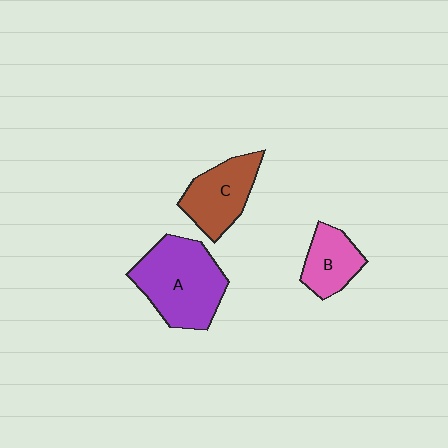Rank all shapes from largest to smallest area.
From largest to smallest: A (purple), C (brown), B (pink).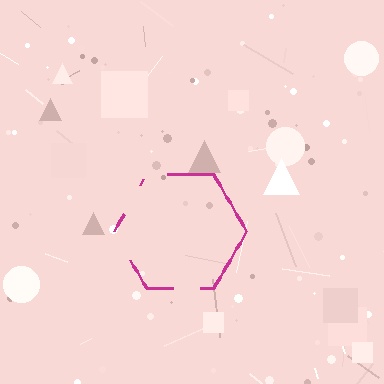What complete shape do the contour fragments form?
The contour fragments form a hexagon.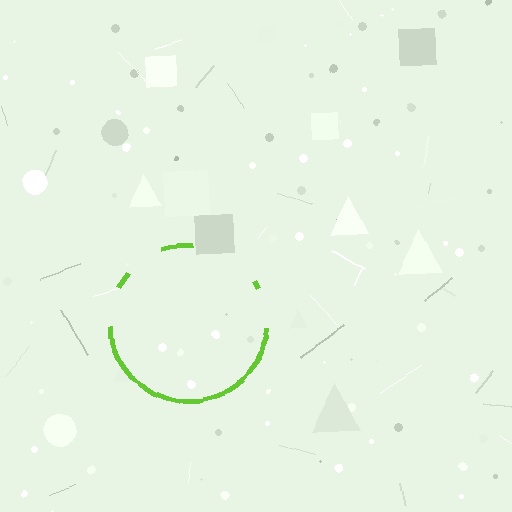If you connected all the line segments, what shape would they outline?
They would outline a circle.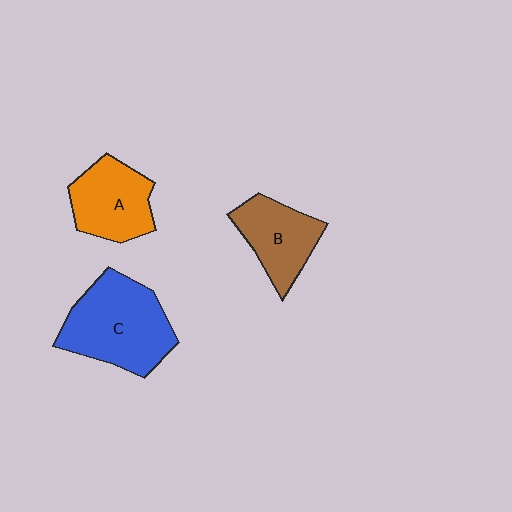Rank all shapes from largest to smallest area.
From largest to smallest: C (blue), A (orange), B (brown).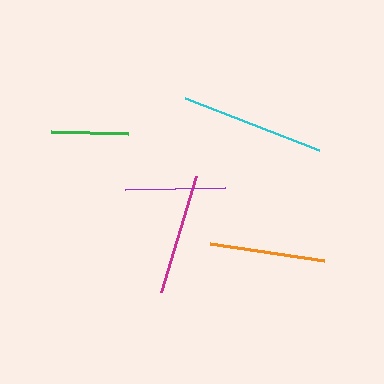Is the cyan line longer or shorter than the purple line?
The cyan line is longer than the purple line.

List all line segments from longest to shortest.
From longest to shortest: cyan, magenta, orange, purple, green.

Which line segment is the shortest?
The green line is the shortest at approximately 77 pixels.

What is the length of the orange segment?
The orange segment is approximately 115 pixels long.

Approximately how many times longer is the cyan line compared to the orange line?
The cyan line is approximately 1.3 times the length of the orange line.